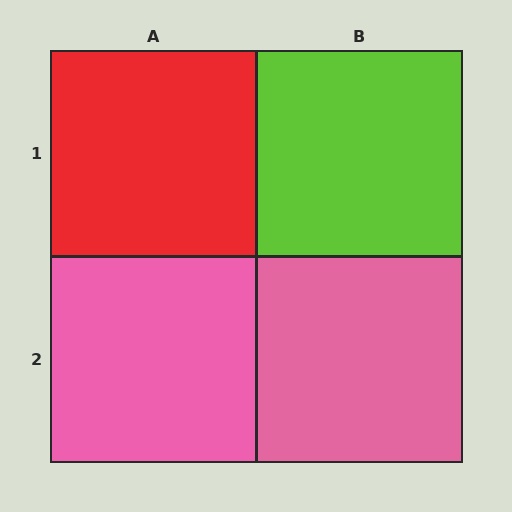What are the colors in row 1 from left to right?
Red, lime.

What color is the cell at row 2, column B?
Pink.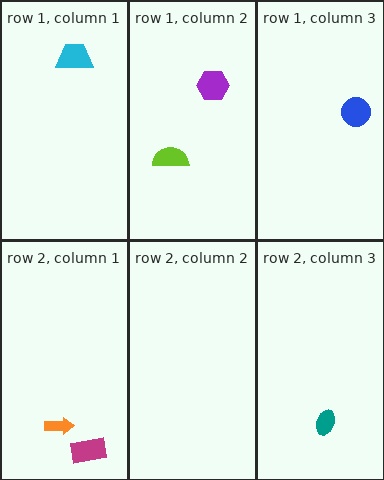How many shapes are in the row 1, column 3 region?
1.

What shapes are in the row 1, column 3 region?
The blue circle.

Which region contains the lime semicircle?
The row 1, column 2 region.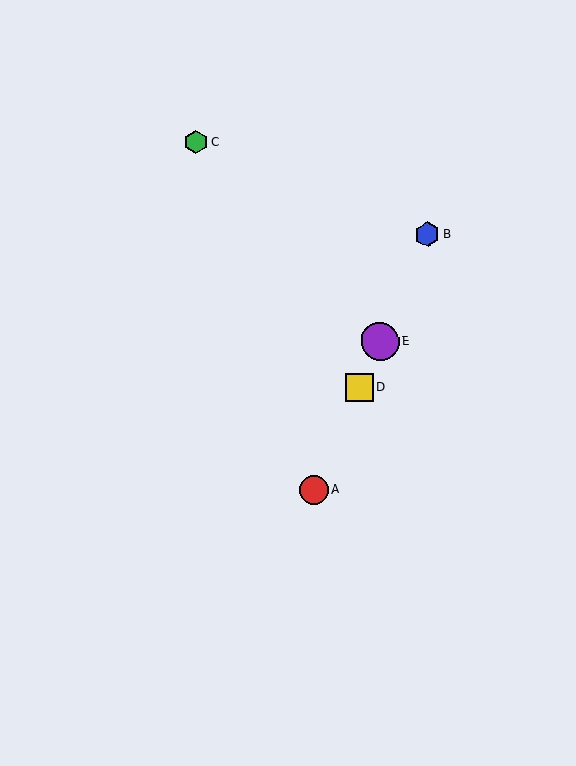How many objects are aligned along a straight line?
4 objects (A, B, D, E) are aligned along a straight line.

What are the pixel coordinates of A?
Object A is at (314, 489).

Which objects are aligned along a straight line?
Objects A, B, D, E are aligned along a straight line.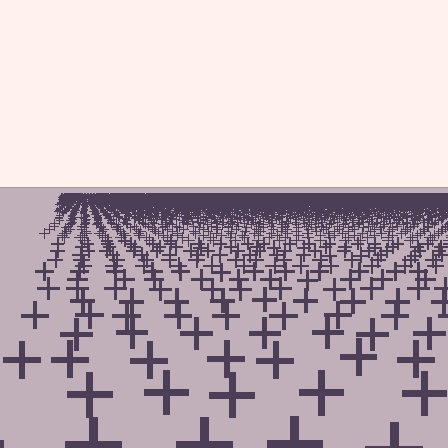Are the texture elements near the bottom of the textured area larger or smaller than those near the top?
Larger. Near the bottom, elements are closer to the viewer and appear at a bigger on-screen size.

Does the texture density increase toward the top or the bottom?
Density increases toward the top.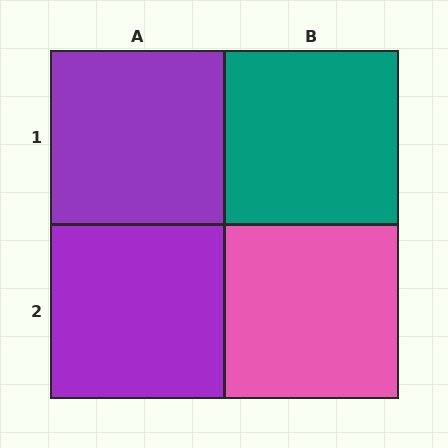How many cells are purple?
2 cells are purple.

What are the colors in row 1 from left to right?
Purple, teal.